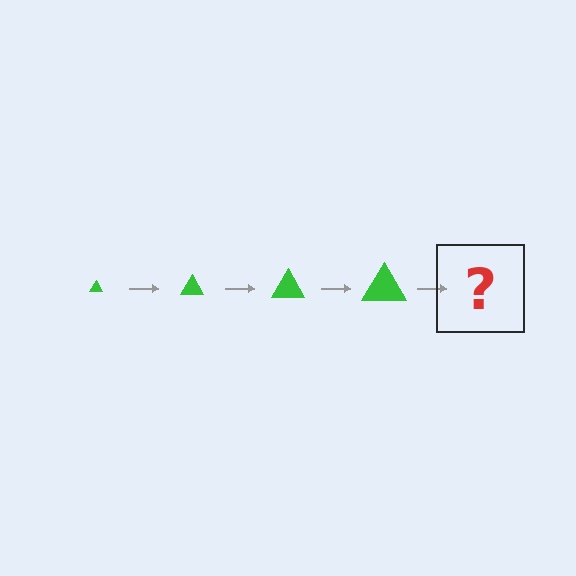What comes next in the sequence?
The next element should be a green triangle, larger than the previous one.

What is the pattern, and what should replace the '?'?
The pattern is that the triangle gets progressively larger each step. The '?' should be a green triangle, larger than the previous one.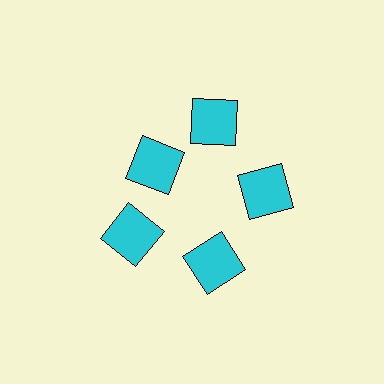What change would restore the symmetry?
The symmetry would be restored by moving it outward, back onto the ring so that all 5 squares sit at equal angles and equal distance from the center.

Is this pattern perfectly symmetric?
No. The 5 cyan squares are arranged in a ring, but one element near the 10 o'clock position is pulled inward toward the center, breaking the 5-fold rotational symmetry.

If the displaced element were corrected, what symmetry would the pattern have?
It would have 5-fold rotational symmetry — the pattern would map onto itself every 72 degrees.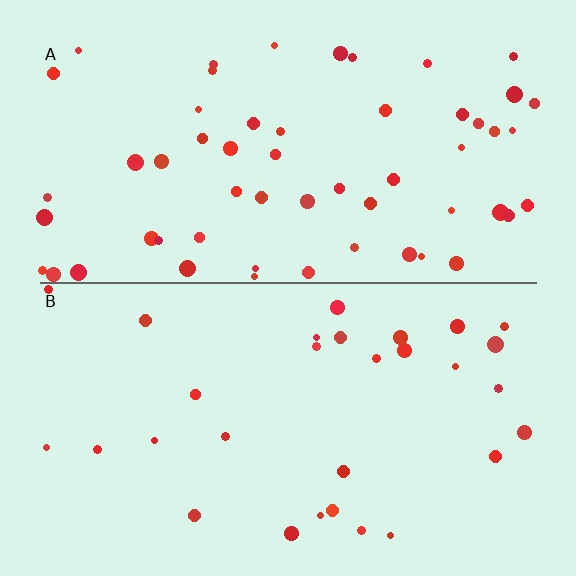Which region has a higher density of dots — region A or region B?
A (the top).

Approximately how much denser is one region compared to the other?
Approximately 1.9× — region A over region B.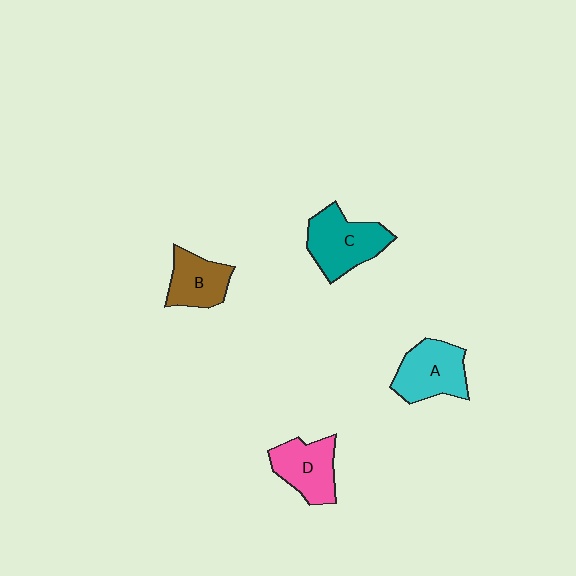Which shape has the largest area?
Shape C (teal).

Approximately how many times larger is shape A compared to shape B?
Approximately 1.3 times.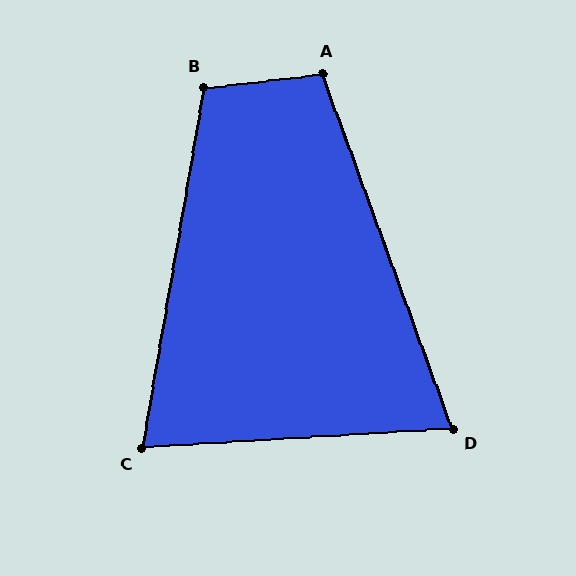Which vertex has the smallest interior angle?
D, at approximately 73 degrees.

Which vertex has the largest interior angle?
B, at approximately 107 degrees.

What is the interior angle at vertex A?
Approximately 103 degrees (obtuse).